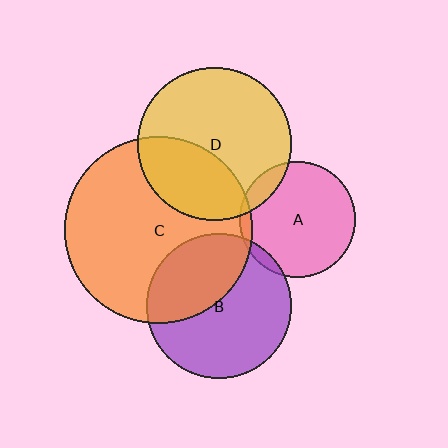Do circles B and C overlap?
Yes.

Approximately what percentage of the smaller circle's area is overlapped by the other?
Approximately 40%.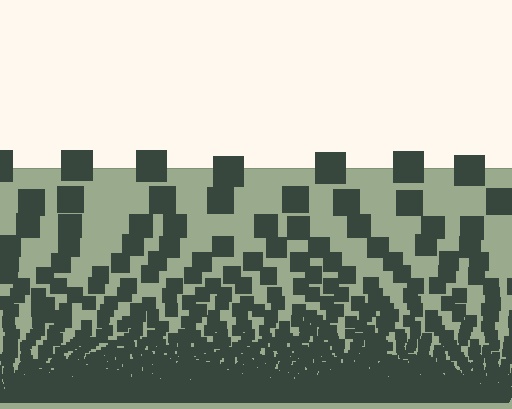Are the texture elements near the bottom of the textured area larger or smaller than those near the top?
Smaller. The gradient is inverted — elements near the bottom are smaller and denser.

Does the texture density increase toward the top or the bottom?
Density increases toward the bottom.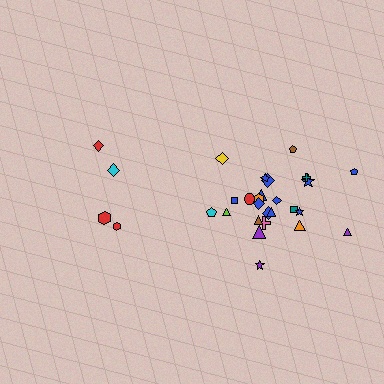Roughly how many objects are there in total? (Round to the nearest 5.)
Roughly 30 objects in total.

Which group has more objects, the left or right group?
The right group.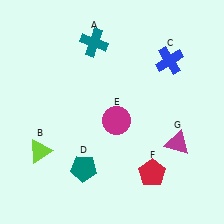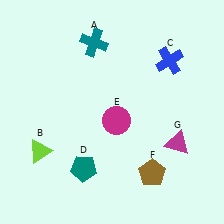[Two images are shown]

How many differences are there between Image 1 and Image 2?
There is 1 difference between the two images.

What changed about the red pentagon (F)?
In Image 1, F is red. In Image 2, it changed to brown.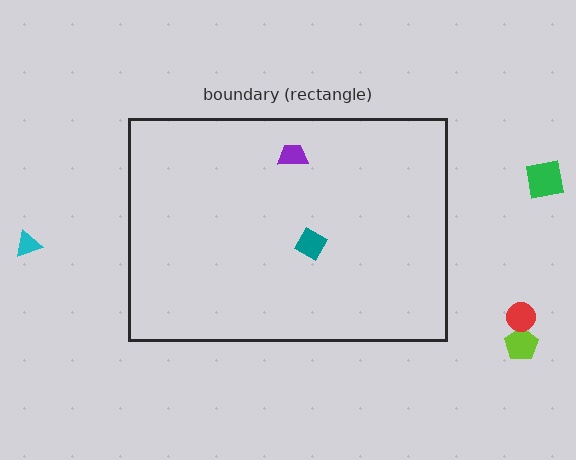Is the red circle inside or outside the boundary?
Outside.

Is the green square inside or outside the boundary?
Outside.